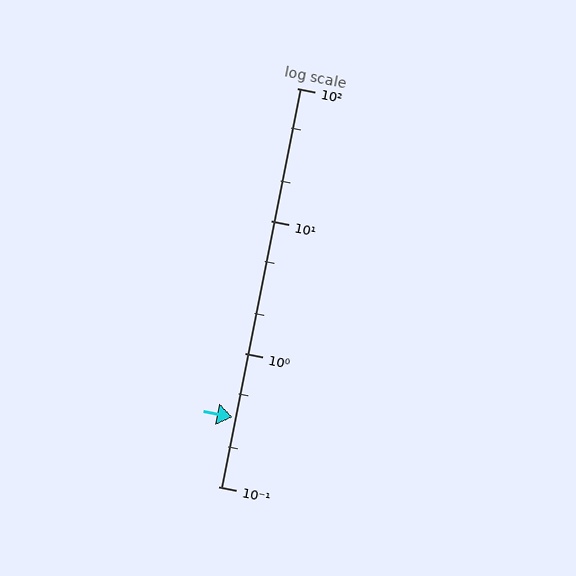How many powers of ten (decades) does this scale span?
The scale spans 3 decades, from 0.1 to 100.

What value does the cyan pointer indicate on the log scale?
The pointer indicates approximately 0.33.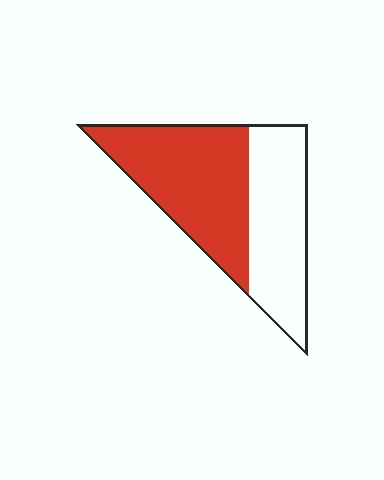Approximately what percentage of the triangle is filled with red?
Approximately 55%.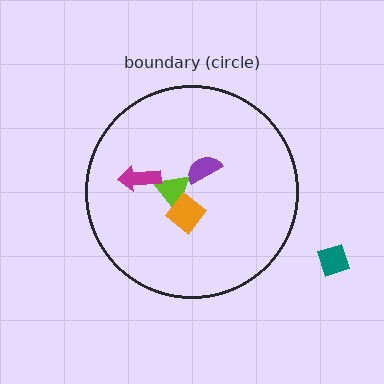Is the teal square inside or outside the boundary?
Outside.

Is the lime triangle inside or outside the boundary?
Inside.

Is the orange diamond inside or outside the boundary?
Inside.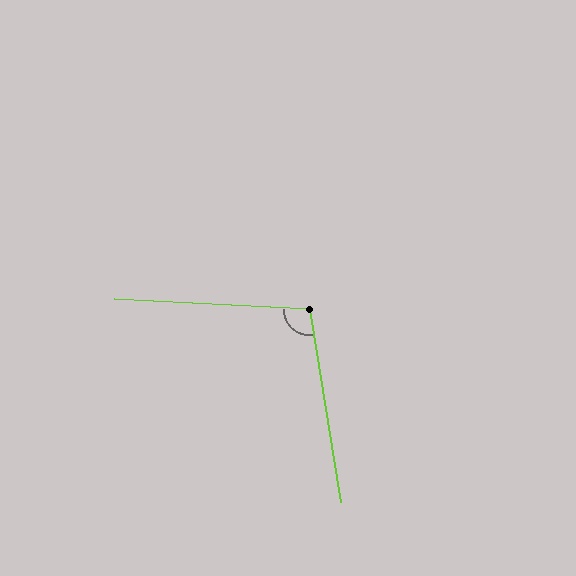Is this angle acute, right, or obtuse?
It is obtuse.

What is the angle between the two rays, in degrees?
Approximately 102 degrees.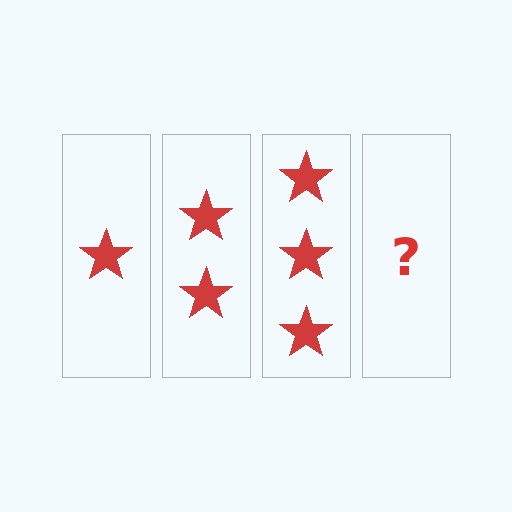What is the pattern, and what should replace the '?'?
The pattern is that each step adds one more star. The '?' should be 4 stars.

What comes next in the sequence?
The next element should be 4 stars.